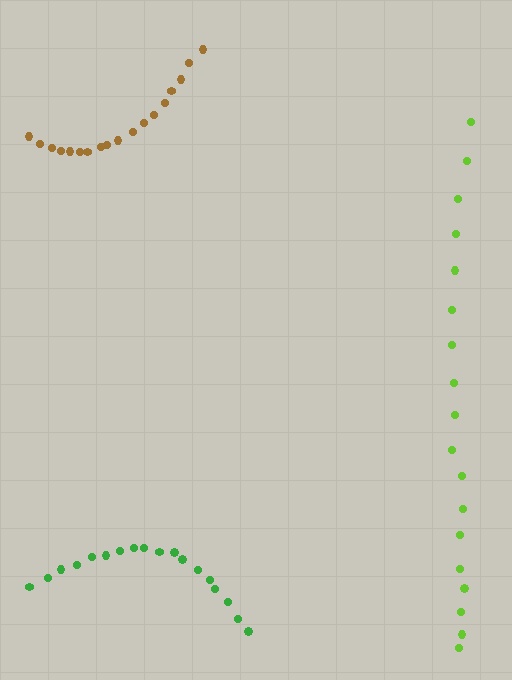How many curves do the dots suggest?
There are 3 distinct paths.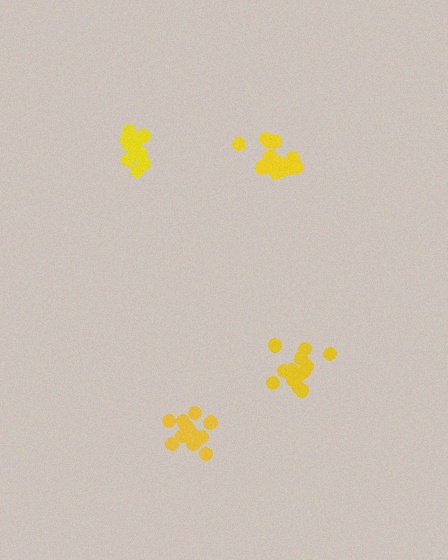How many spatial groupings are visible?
There are 4 spatial groupings.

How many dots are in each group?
Group 1: 15 dots, Group 2: 11 dots, Group 3: 13 dots, Group 4: 13 dots (52 total).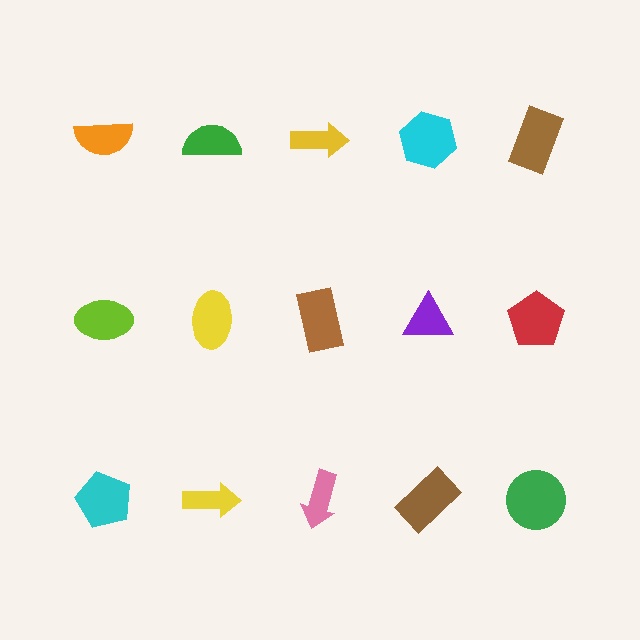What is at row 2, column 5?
A red pentagon.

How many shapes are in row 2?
5 shapes.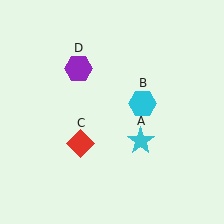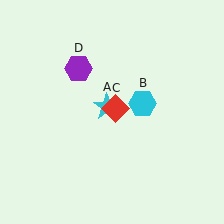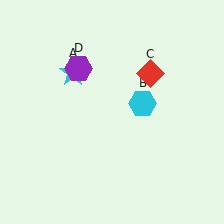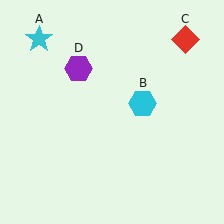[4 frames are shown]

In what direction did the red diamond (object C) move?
The red diamond (object C) moved up and to the right.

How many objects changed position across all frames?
2 objects changed position: cyan star (object A), red diamond (object C).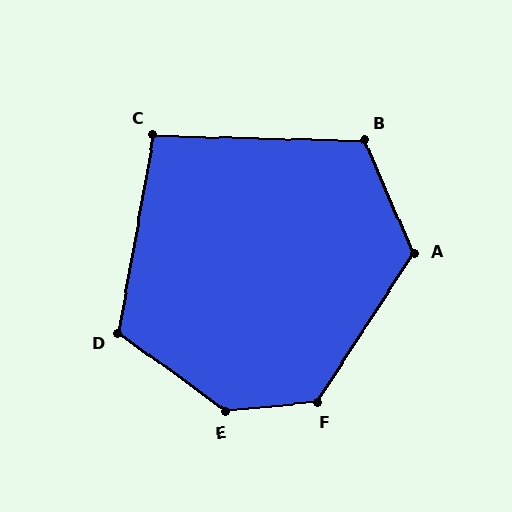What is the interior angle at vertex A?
Approximately 123 degrees (obtuse).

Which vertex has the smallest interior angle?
C, at approximately 99 degrees.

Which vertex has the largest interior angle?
E, at approximately 138 degrees.